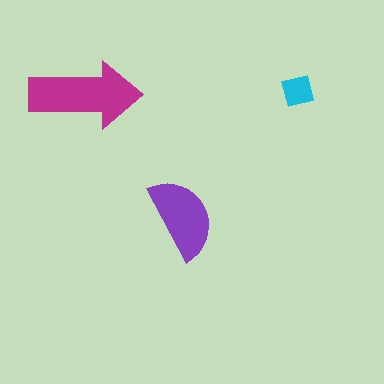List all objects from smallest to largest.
The cyan square, the purple semicircle, the magenta arrow.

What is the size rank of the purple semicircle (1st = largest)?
2nd.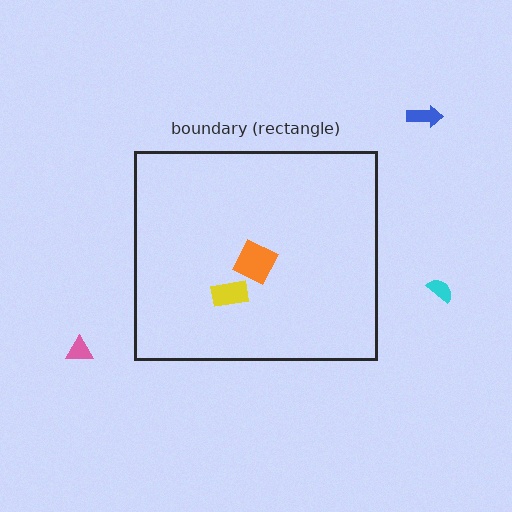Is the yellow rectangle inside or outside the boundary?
Inside.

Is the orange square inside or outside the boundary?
Inside.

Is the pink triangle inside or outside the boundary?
Outside.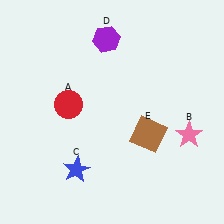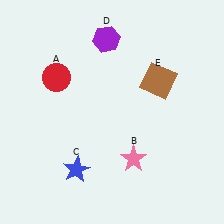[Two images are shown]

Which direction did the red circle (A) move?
The red circle (A) moved up.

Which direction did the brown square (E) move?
The brown square (E) moved up.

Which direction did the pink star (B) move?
The pink star (B) moved left.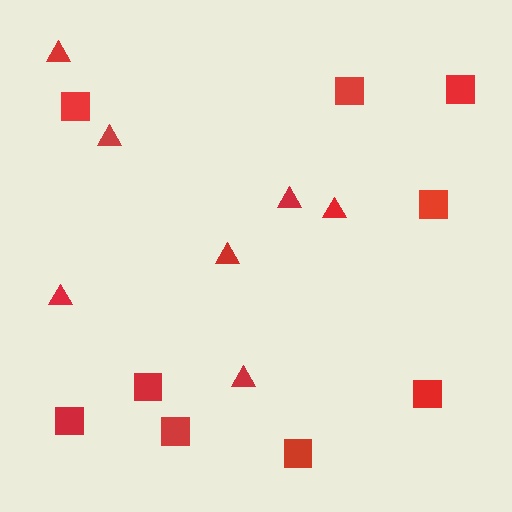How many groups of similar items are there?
There are 2 groups: one group of triangles (7) and one group of squares (9).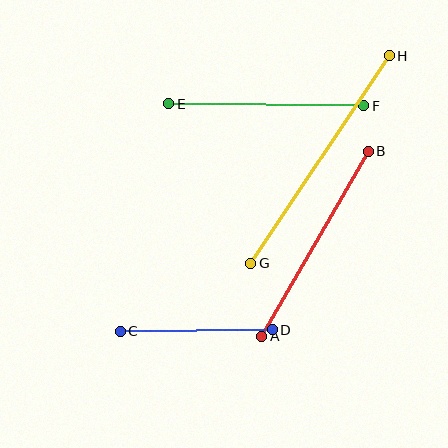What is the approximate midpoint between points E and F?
The midpoint is at approximately (266, 105) pixels.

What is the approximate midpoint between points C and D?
The midpoint is at approximately (196, 330) pixels.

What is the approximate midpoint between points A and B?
The midpoint is at approximately (315, 244) pixels.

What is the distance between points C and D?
The distance is approximately 152 pixels.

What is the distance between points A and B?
The distance is approximately 214 pixels.